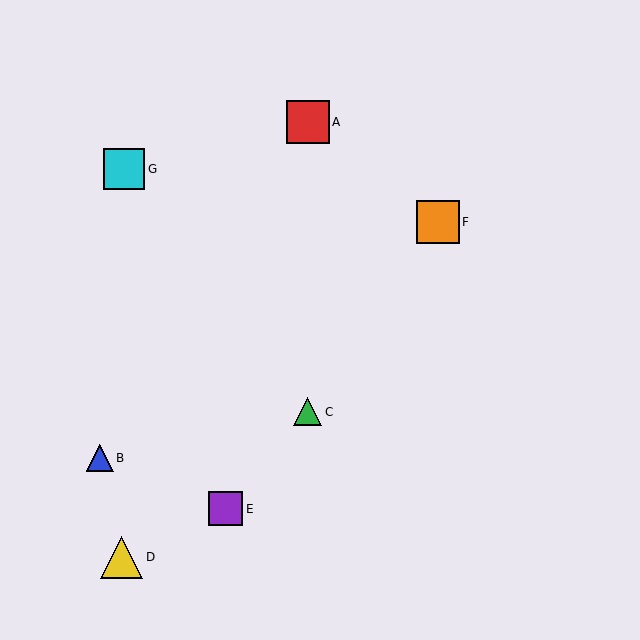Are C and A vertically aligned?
Yes, both are at x≈308.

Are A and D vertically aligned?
No, A is at x≈308 and D is at x≈122.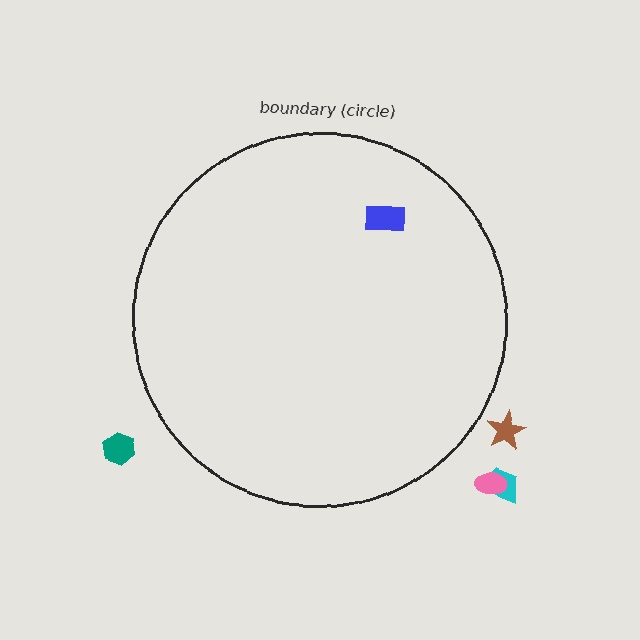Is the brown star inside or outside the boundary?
Outside.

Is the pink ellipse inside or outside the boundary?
Outside.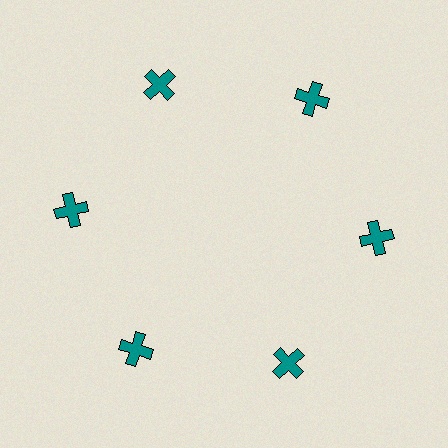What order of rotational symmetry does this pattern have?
This pattern has 6-fold rotational symmetry.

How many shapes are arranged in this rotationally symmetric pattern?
There are 6 shapes, arranged in 6 groups of 1.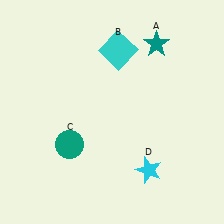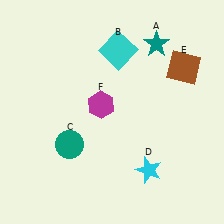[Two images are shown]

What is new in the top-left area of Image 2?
A magenta hexagon (F) was added in the top-left area of Image 2.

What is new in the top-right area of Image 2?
A brown square (E) was added in the top-right area of Image 2.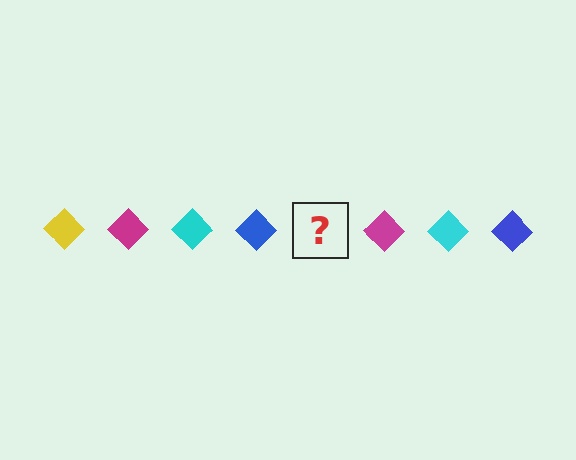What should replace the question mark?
The question mark should be replaced with a yellow diamond.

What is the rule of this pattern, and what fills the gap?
The rule is that the pattern cycles through yellow, magenta, cyan, blue diamonds. The gap should be filled with a yellow diamond.